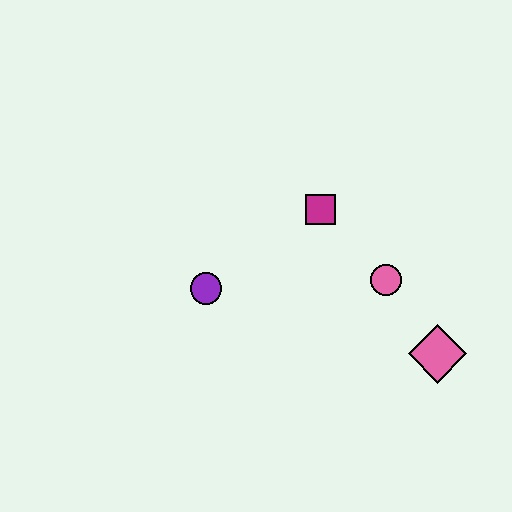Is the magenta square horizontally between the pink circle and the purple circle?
Yes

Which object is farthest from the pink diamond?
The purple circle is farthest from the pink diamond.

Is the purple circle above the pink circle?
No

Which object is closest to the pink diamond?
The pink circle is closest to the pink diamond.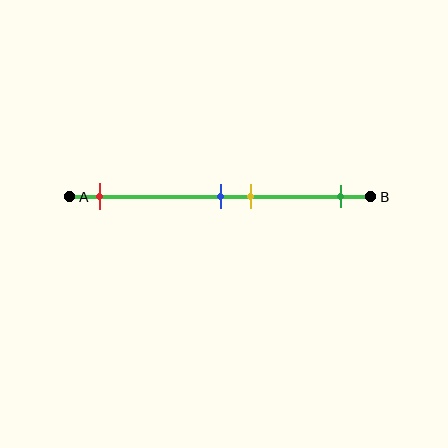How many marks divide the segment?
There are 4 marks dividing the segment.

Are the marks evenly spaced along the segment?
No, the marks are not evenly spaced.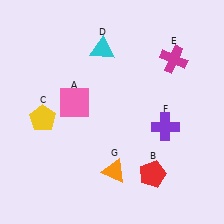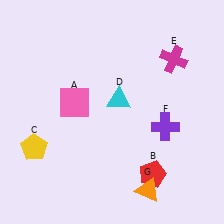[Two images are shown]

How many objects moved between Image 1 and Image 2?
3 objects moved between the two images.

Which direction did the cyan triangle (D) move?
The cyan triangle (D) moved down.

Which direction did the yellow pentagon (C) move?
The yellow pentagon (C) moved down.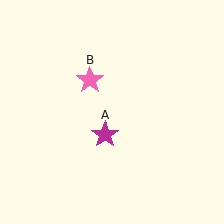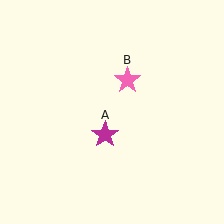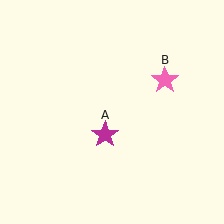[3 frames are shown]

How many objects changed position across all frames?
1 object changed position: pink star (object B).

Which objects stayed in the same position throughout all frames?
Magenta star (object A) remained stationary.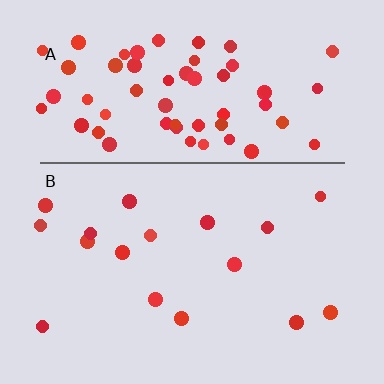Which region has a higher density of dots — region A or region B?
A (the top).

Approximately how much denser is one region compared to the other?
Approximately 4.0× — region A over region B.